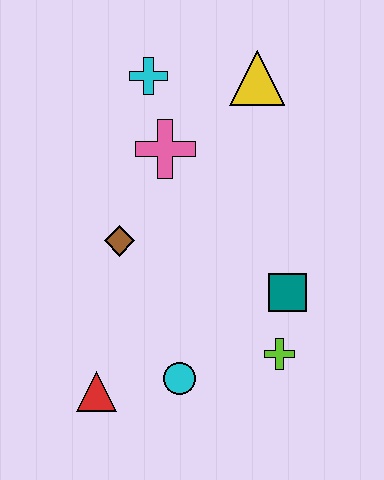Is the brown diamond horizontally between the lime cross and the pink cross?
No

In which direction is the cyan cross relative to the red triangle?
The cyan cross is above the red triangle.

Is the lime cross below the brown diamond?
Yes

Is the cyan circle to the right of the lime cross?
No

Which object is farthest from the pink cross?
The red triangle is farthest from the pink cross.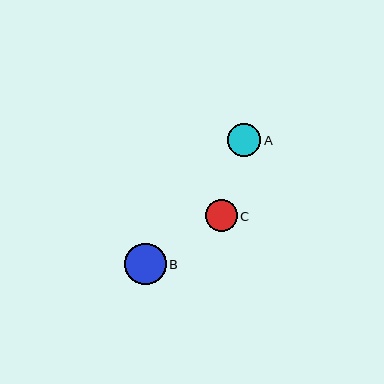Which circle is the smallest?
Circle C is the smallest with a size of approximately 32 pixels.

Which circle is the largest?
Circle B is the largest with a size of approximately 42 pixels.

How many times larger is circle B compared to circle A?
Circle B is approximately 1.2 times the size of circle A.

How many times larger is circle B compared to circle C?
Circle B is approximately 1.3 times the size of circle C.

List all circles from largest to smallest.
From largest to smallest: B, A, C.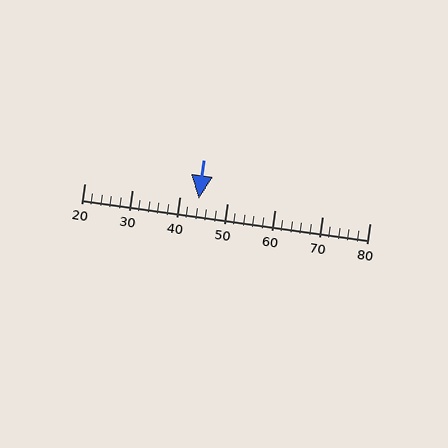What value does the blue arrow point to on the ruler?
The blue arrow points to approximately 44.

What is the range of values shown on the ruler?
The ruler shows values from 20 to 80.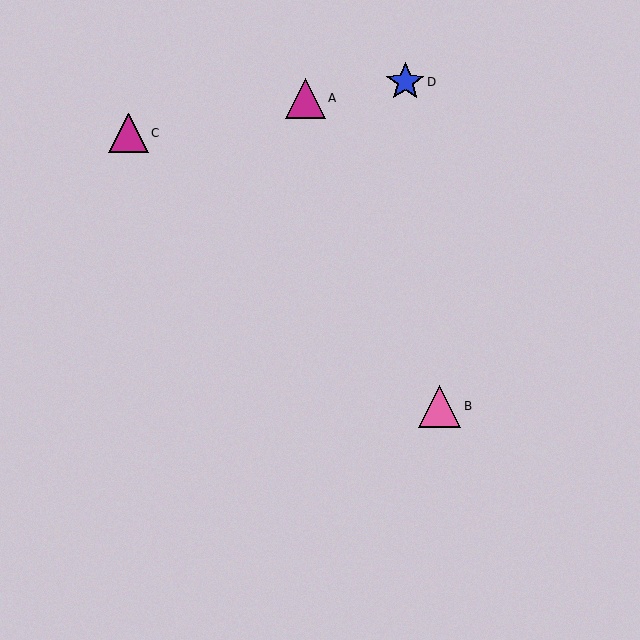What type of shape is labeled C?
Shape C is a magenta triangle.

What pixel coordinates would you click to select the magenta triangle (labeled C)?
Click at (128, 133) to select the magenta triangle C.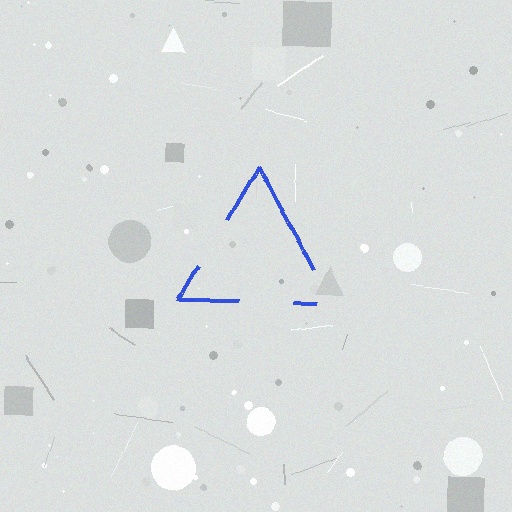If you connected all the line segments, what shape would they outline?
They would outline a triangle.